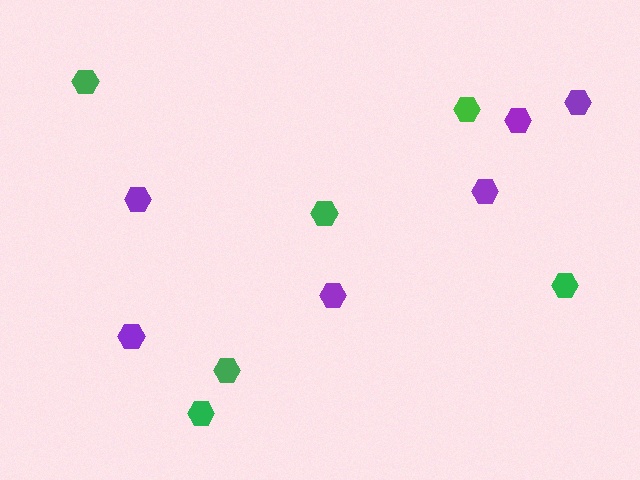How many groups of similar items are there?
There are 2 groups: one group of purple hexagons (6) and one group of green hexagons (6).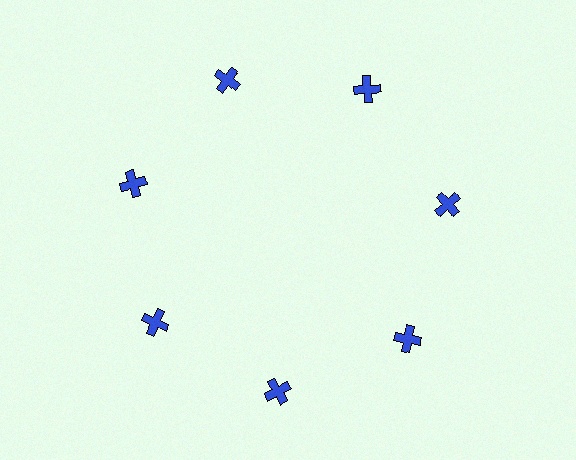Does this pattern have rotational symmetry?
Yes, this pattern has 7-fold rotational symmetry. It looks the same after rotating 51 degrees around the center.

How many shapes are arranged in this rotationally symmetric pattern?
There are 7 shapes, arranged in 7 groups of 1.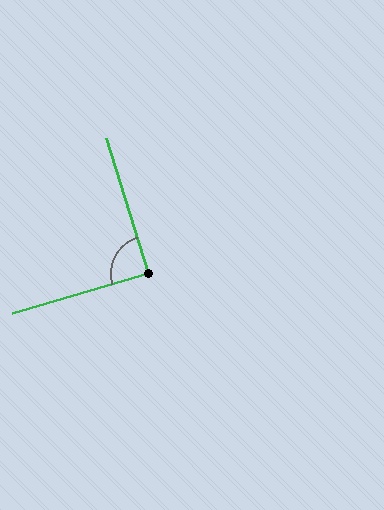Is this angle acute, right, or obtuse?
It is approximately a right angle.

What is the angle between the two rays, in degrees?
Approximately 89 degrees.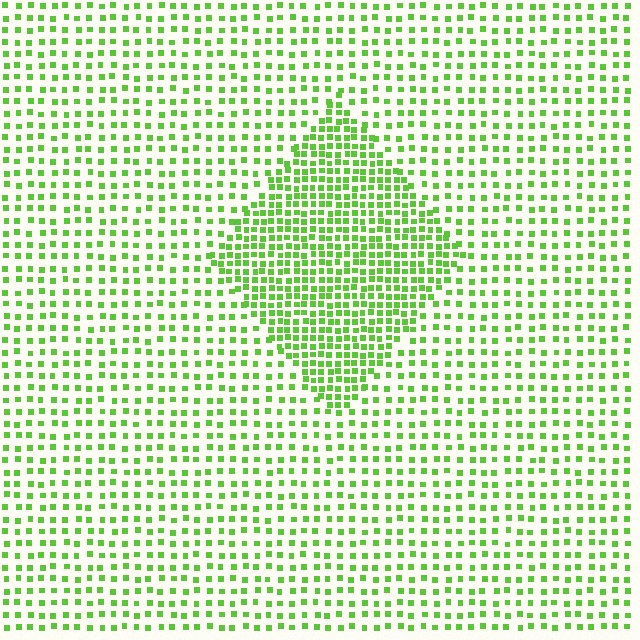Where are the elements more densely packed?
The elements are more densely packed inside the diamond boundary.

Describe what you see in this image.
The image contains small lime elements arranged at two different densities. A diamond-shaped region is visible where the elements are more densely packed than the surrounding area.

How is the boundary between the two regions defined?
The boundary is defined by a change in element density (approximately 2.0x ratio). All elements are the same color, size, and shape.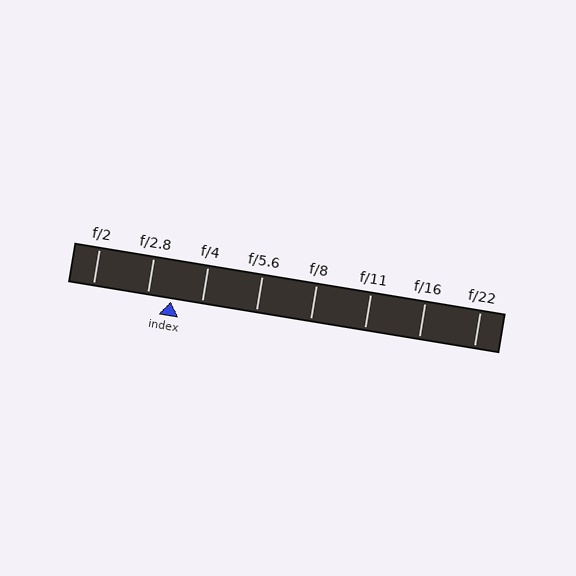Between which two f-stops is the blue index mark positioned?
The index mark is between f/2.8 and f/4.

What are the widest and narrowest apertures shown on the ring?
The widest aperture shown is f/2 and the narrowest is f/22.